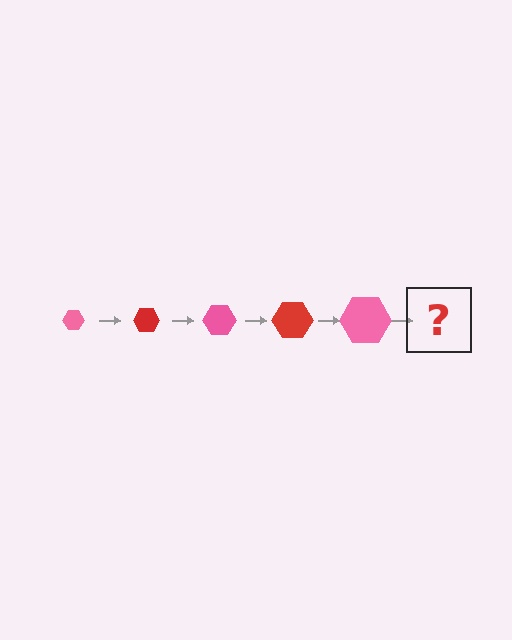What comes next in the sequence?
The next element should be a red hexagon, larger than the previous one.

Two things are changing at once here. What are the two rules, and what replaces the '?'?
The two rules are that the hexagon grows larger each step and the color cycles through pink and red. The '?' should be a red hexagon, larger than the previous one.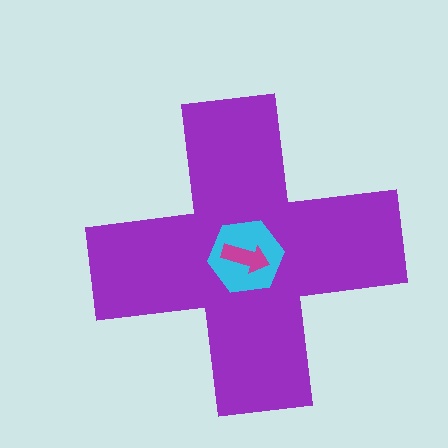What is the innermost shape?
The magenta arrow.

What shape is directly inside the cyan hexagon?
The magenta arrow.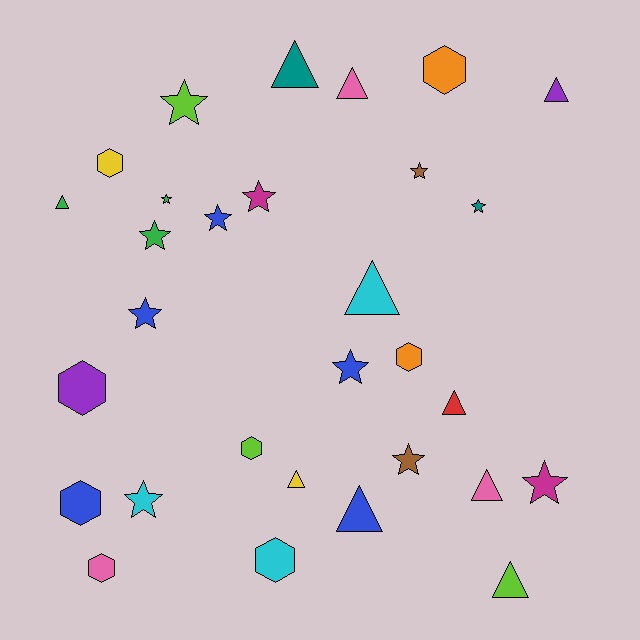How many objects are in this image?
There are 30 objects.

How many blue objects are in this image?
There are 5 blue objects.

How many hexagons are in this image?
There are 8 hexagons.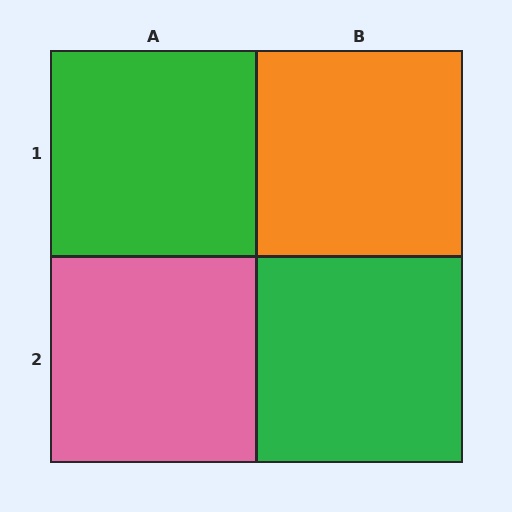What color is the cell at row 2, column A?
Pink.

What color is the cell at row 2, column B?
Green.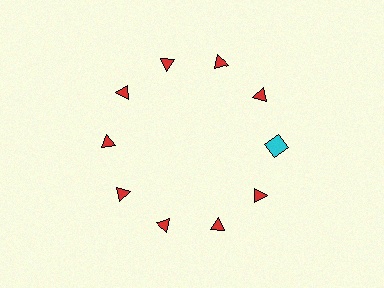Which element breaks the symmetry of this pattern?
The cyan square at roughly the 3 o'clock position breaks the symmetry. All other shapes are red triangles.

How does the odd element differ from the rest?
It differs in both color (cyan instead of red) and shape (square instead of triangle).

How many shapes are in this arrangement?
There are 10 shapes arranged in a ring pattern.